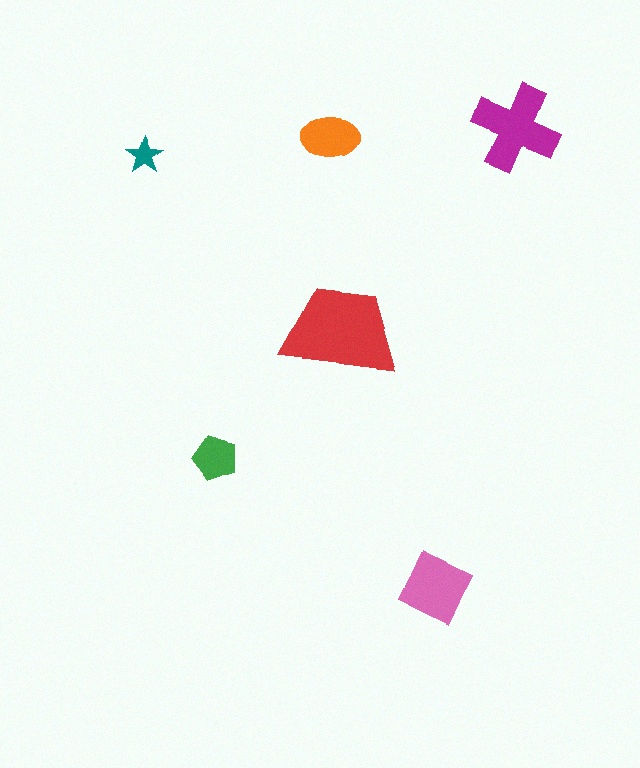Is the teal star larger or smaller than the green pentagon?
Smaller.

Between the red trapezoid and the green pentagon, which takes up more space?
The red trapezoid.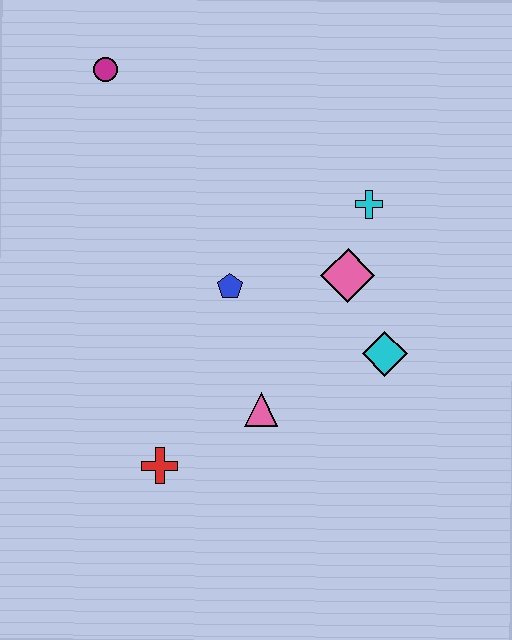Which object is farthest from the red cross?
The magenta circle is farthest from the red cross.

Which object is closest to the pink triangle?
The red cross is closest to the pink triangle.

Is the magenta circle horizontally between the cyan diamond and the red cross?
No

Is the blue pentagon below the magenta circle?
Yes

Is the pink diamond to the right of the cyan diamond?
No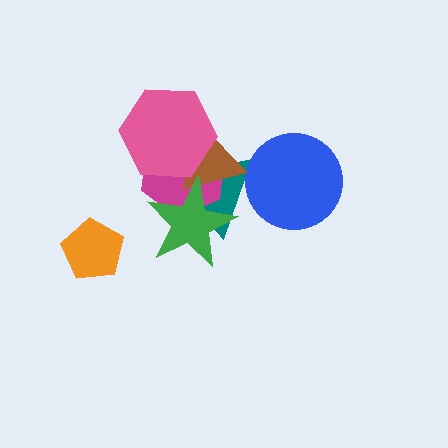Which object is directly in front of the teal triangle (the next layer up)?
The magenta hexagon is directly in front of the teal triangle.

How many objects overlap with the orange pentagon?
0 objects overlap with the orange pentagon.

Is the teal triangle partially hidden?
Yes, it is partially covered by another shape.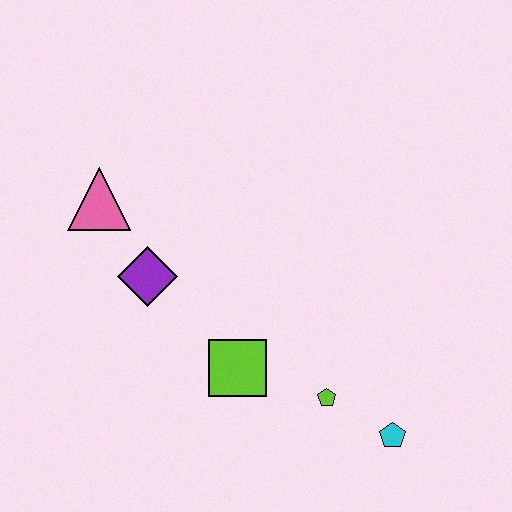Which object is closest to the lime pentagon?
The cyan pentagon is closest to the lime pentagon.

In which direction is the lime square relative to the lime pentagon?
The lime square is to the left of the lime pentagon.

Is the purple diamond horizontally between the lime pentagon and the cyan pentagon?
No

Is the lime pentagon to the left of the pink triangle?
No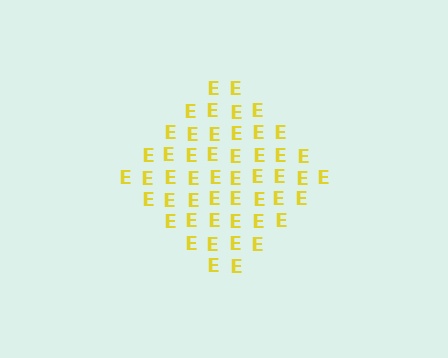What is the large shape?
The large shape is a diamond.